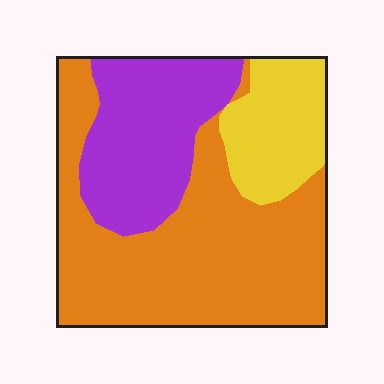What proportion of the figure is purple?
Purple takes up about one quarter (1/4) of the figure.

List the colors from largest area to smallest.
From largest to smallest: orange, purple, yellow.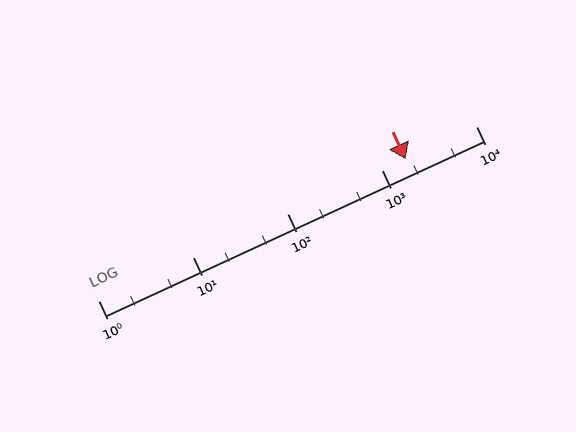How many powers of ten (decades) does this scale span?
The scale spans 4 decades, from 1 to 10000.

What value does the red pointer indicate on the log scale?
The pointer indicates approximately 1800.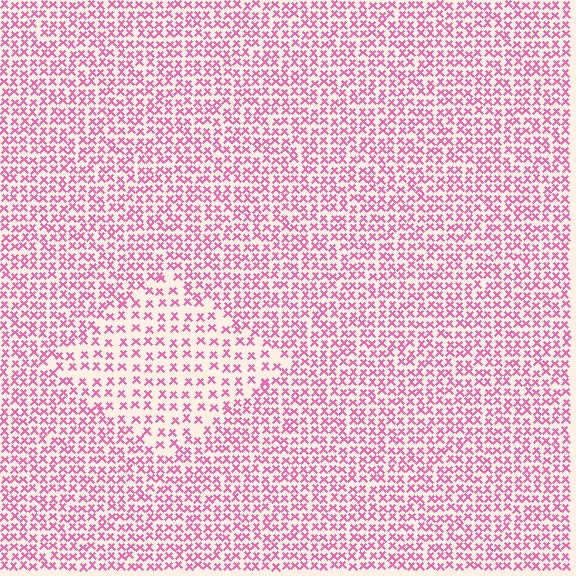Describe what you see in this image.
The image contains small pink elements arranged at two different densities. A diamond-shaped region is visible where the elements are less densely packed than the surrounding area.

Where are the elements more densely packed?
The elements are more densely packed outside the diamond boundary.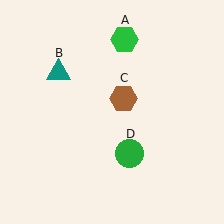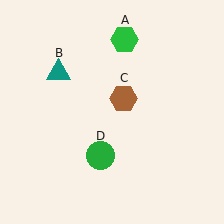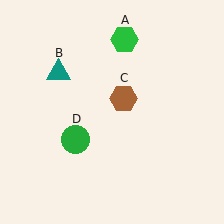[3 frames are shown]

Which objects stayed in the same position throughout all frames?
Green hexagon (object A) and teal triangle (object B) and brown hexagon (object C) remained stationary.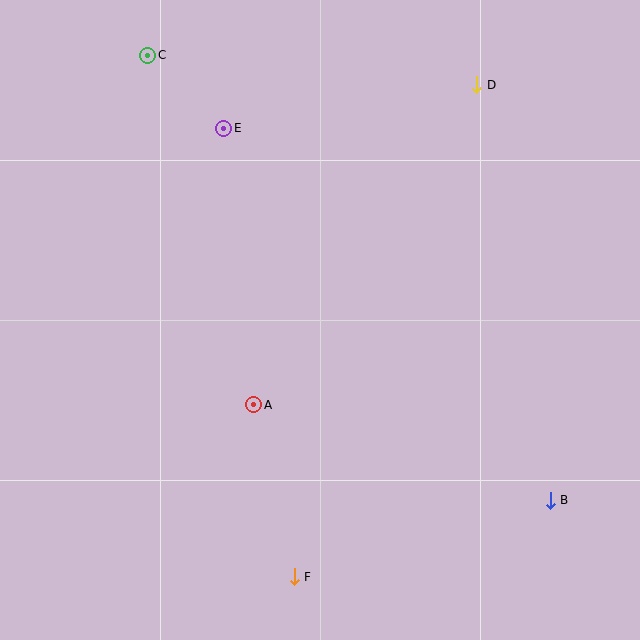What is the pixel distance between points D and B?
The distance between D and B is 422 pixels.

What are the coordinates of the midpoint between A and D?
The midpoint between A and D is at (365, 245).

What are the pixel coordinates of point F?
Point F is at (294, 577).